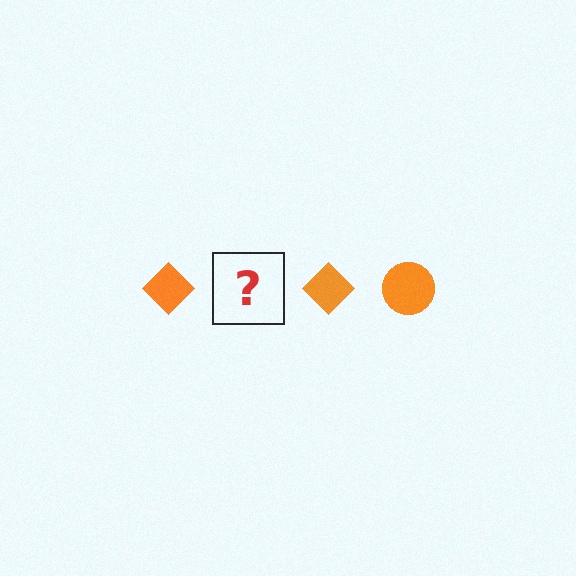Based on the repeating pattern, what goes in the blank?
The blank should be an orange circle.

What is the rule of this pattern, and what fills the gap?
The rule is that the pattern cycles through diamond, circle shapes in orange. The gap should be filled with an orange circle.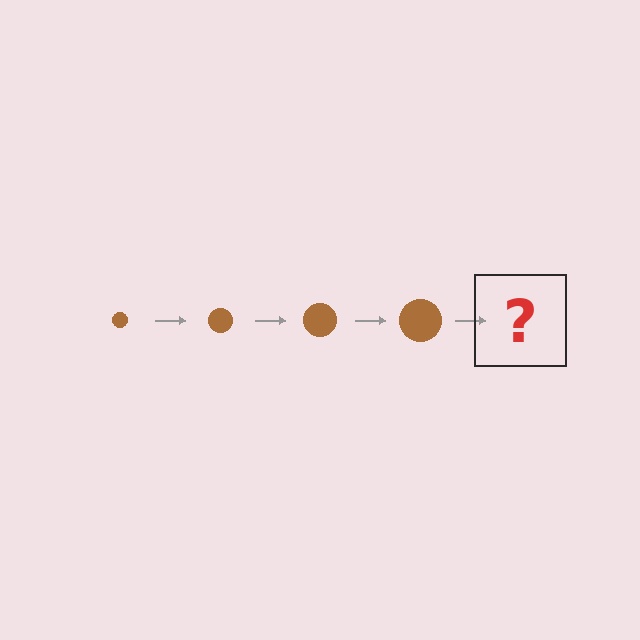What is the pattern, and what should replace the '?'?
The pattern is that the circle gets progressively larger each step. The '?' should be a brown circle, larger than the previous one.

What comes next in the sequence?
The next element should be a brown circle, larger than the previous one.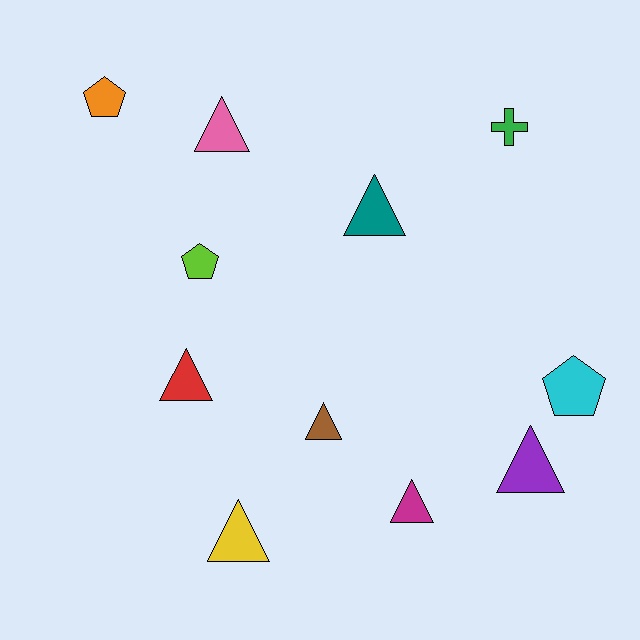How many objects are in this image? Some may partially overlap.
There are 11 objects.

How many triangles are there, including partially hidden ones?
There are 7 triangles.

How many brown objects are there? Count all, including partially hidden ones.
There is 1 brown object.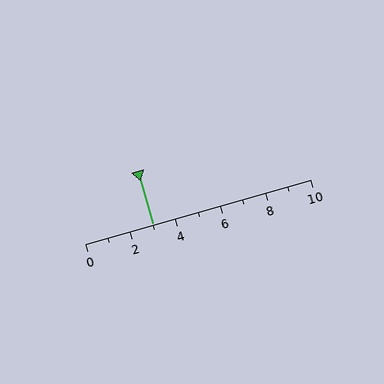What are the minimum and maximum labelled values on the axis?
The axis runs from 0 to 10.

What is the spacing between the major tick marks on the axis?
The major ticks are spaced 2 apart.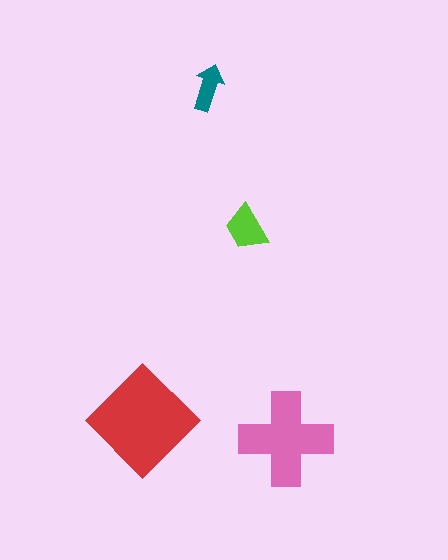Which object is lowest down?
The pink cross is bottommost.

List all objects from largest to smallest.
The red diamond, the pink cross, the lime trapezoid, the teal arrow.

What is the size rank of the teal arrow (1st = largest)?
4th.